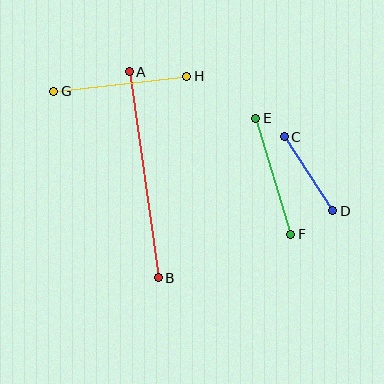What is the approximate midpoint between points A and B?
The midpoint is at approximately (144, 175) pixels.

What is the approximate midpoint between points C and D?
The midpoint is at approximately (309, 174) pixels.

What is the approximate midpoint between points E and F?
The midpoint is at approximately (273, 176) pixels.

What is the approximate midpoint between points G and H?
The midpoint is at approximately (120, 84) pixels.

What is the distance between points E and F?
The distance is approximately 121 pixels.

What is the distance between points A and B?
The distance is approximately 208 pixels.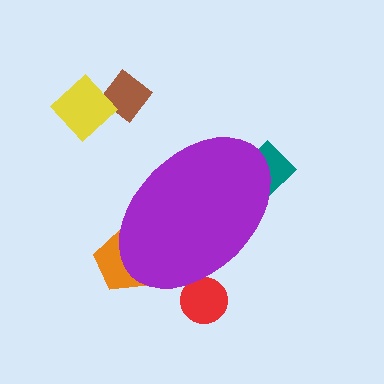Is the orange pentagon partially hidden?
Yes, the orange pentagon is partially hidden behind the purple ellipse.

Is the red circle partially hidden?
Yes, the red circle is partially hidden behind the purple ellipse.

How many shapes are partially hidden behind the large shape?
3 shapes are partially hidden.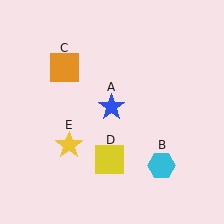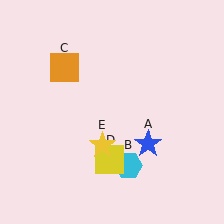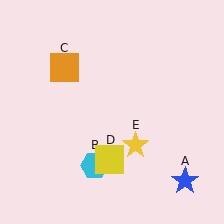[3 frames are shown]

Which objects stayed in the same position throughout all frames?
Orange square (object C) and yellow square (object D) remained stationary.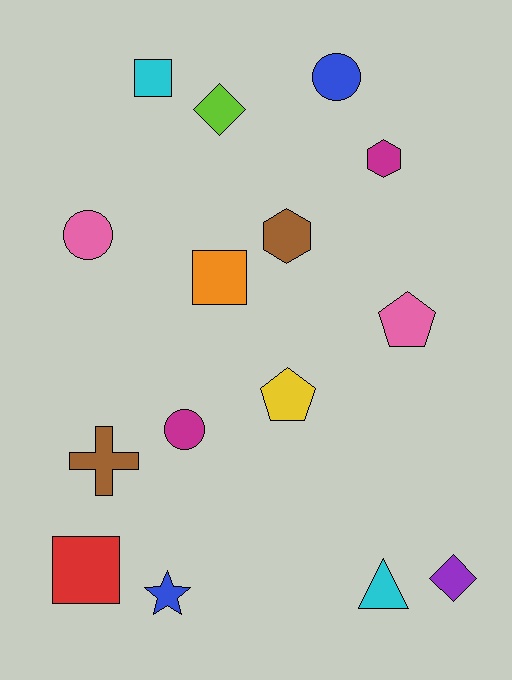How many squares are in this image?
There are 3 squares.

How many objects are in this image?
There are 15 objects.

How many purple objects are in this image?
There is 1 purple object.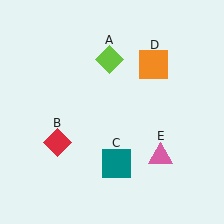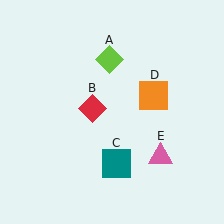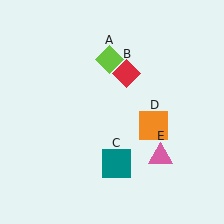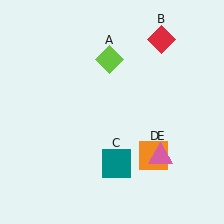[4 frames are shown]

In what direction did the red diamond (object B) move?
The red diamond (object B) moved up and to the right.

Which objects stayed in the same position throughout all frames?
Lime diamond (object A) and teal square (object C) and pink triangle (object E) remained stationary.